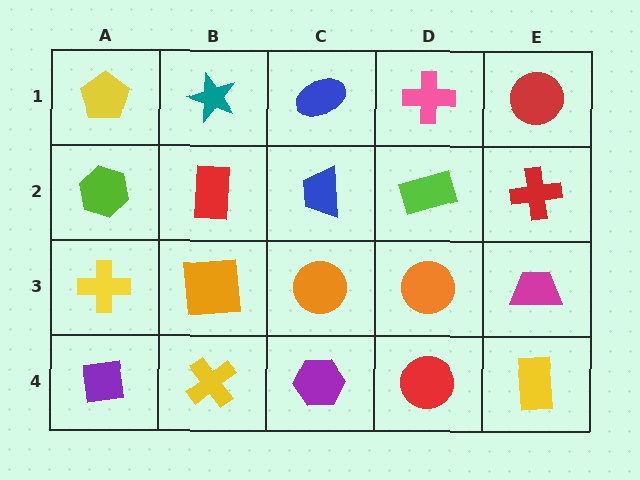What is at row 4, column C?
A purple hexagon.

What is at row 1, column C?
A blue ellipse.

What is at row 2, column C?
A blue trapezoid.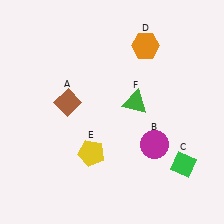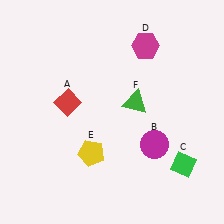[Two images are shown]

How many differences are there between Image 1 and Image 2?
There are 2 differences between the two images.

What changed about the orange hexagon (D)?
In Image 1, D is orange. In Image 2, it changed to magenta.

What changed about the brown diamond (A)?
In Image 1, A is brown. In Image 2, it changed to red.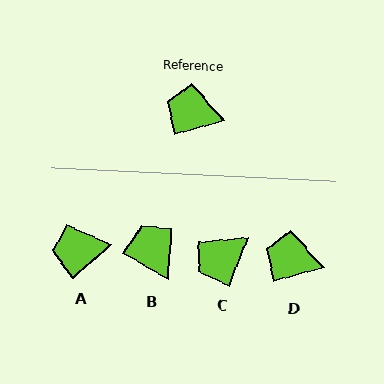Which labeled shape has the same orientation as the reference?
D.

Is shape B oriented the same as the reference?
No, it is off by about 45 degrees.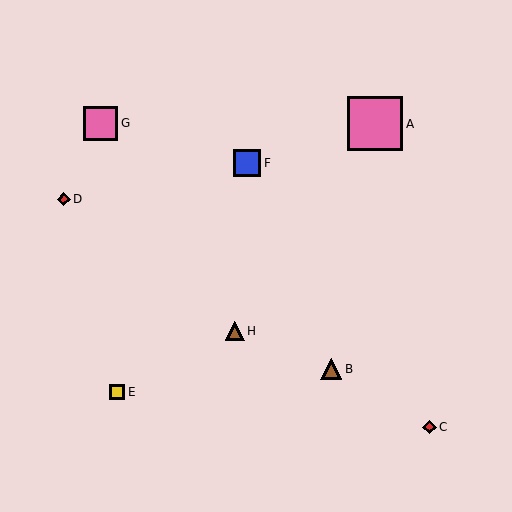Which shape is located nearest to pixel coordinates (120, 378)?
The yellow square (labeled E) at (117, 392) is nearest to that location.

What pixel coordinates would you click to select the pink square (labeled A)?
Click at (375, 124) to select the pink square A.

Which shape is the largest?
The pink square (labeled A) is the largest.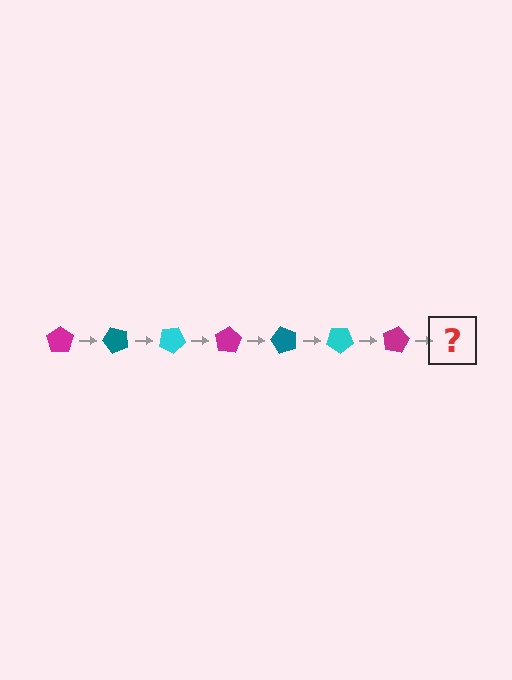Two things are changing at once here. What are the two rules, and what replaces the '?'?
The two rules are that it rotates 50 degrees each step and the color cycles through magenta, teal, and cyan. The '?' should be a teal pentagon, rotated 350 degrees from the start.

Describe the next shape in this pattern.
It should be a teal pentagon, rotated 350 degrees from the start.